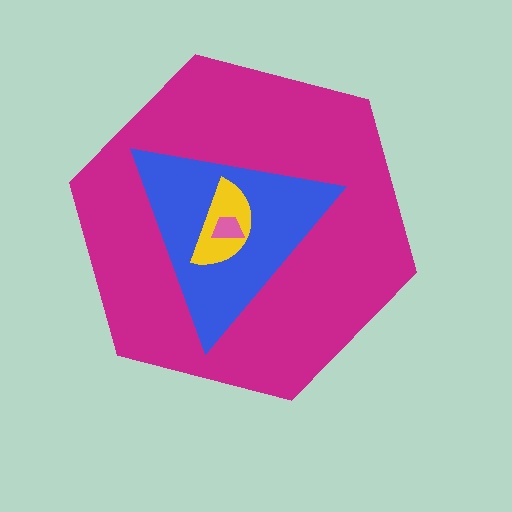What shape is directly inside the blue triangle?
The yellow semicircle.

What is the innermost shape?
The pink trapezoid.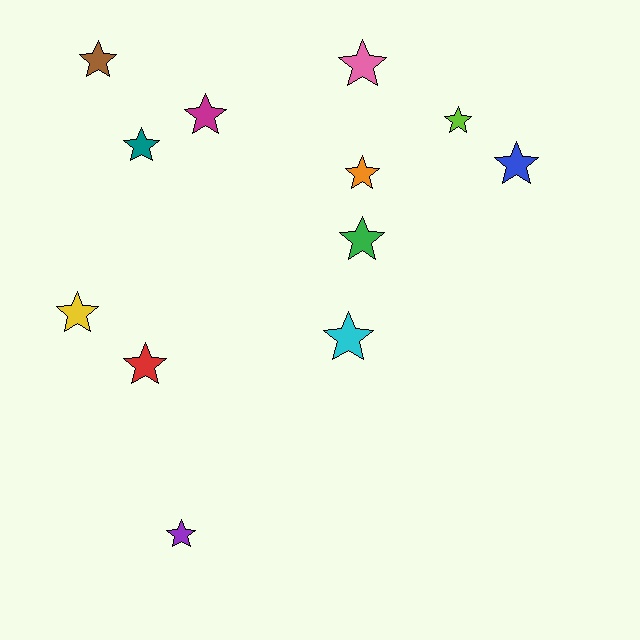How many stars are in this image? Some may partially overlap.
There are 12 stars.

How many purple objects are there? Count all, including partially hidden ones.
There is 1 purple object.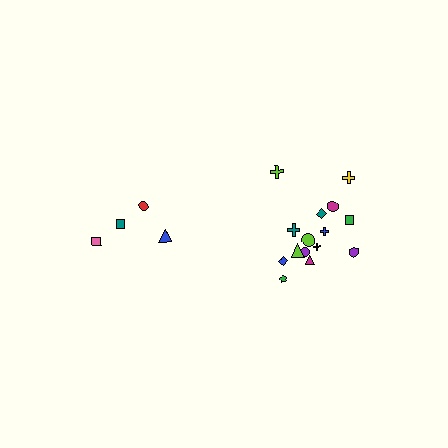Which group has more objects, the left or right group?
The right group.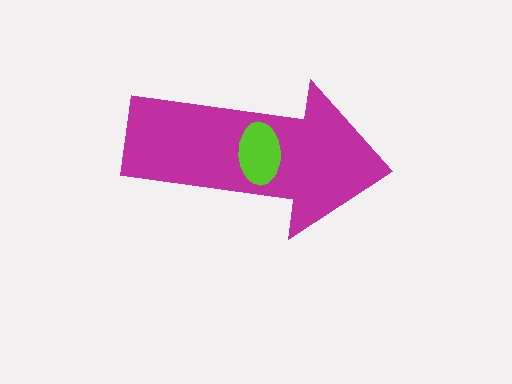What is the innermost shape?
The lime ellipse.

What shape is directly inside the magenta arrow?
The lime ellipse.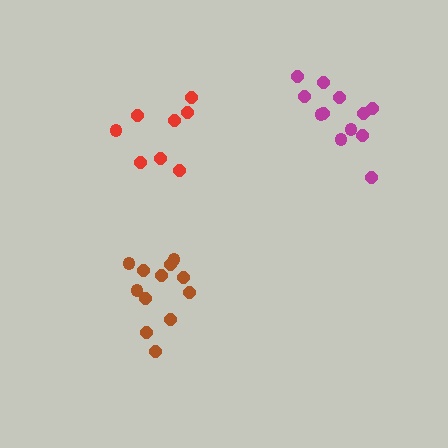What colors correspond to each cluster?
The clusters are colored: red, brown, magenta.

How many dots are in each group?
Group 1: 8 dots, Group 2: 12 dots, Group 3: 12 dots (32 total).